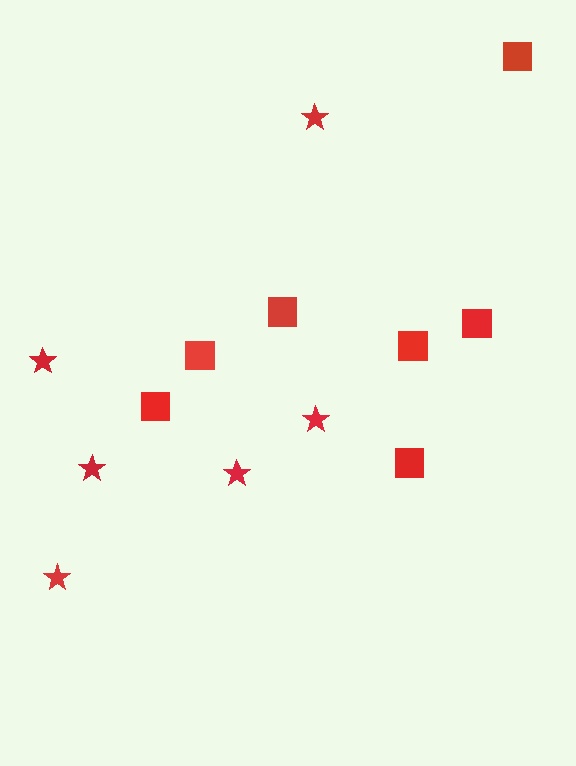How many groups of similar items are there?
There are 2 groups: one group of stars (6) and one group of squares (7).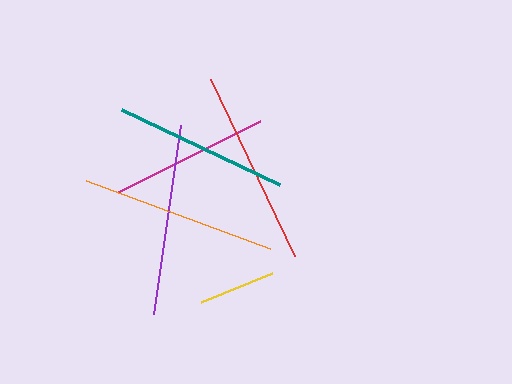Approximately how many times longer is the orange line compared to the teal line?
The orange line is approximately 1.1 times the length of the teal line.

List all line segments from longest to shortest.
From longest to shortest: orange, red, purple, teal, magenta, yellow.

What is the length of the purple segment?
The purple segment is approximately 191 pixels long.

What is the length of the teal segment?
The teal segment is approximately 175 pixels long.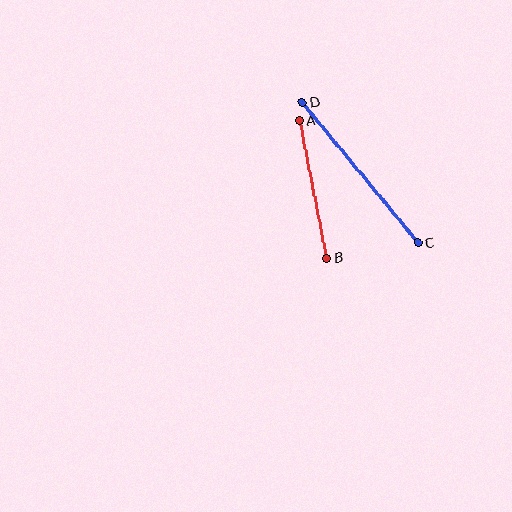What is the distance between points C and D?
The distance is approximately 182 pixels.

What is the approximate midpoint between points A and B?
The midpoint is at approximately (313, 189) pixels.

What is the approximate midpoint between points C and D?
The midpoint is at approximately (360, 173) pixels.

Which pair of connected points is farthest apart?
Points C and D are farthest apart.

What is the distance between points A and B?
The distance is approximately 140 pixels.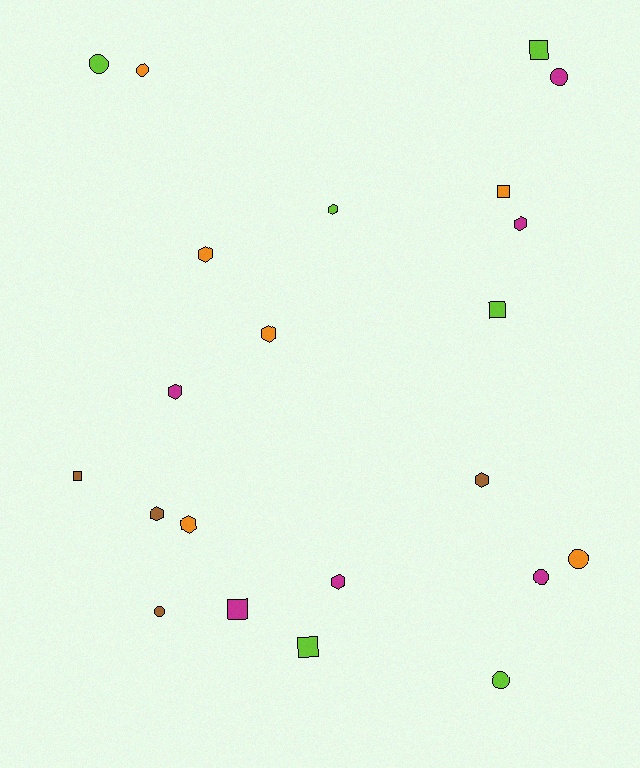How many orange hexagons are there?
There are 3 orange hexagons.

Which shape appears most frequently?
Hexagon, with 9 objects.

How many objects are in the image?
There are 22 objects.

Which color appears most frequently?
Magenta, with 6 objects.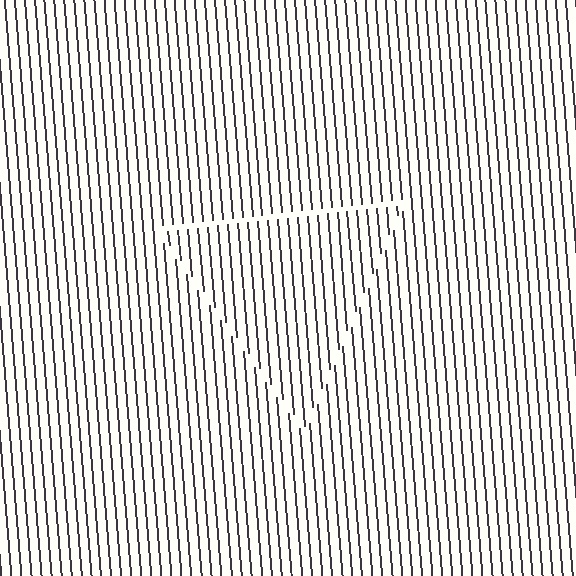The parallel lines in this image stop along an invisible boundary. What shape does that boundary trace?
An illusory triangle. The interior of the shape contains the same grating, shifted by half a period — the contour is defined by the phase discontinuity where line-ends from the inner and outer gratings abut.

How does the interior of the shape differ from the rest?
The interior of the shape contains the same grating, shifted by half a period — the contour is defined by the phase discontinuity where line-ends from the inner and outer gratings abut.